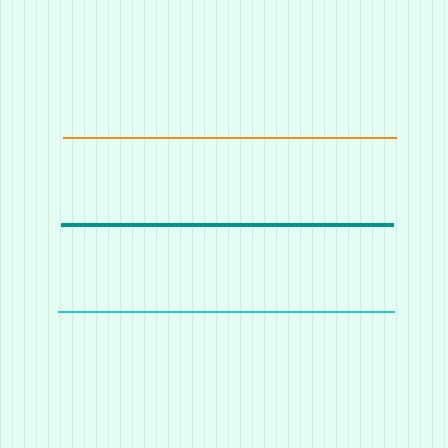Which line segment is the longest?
The cyan line is the longest at approximately 336 pixels.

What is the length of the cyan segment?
The cyan segment is approximately 336 pixels long.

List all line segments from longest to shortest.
From longest to shortest: cyan, orange, teal.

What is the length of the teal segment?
The teal segment is approximately 332 pixels long.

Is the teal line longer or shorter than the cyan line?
The cyan line is longer than the teal line.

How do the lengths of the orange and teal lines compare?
The orange and teal lines are approximately the same length.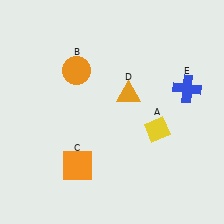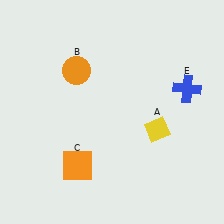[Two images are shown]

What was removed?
The orange triangle (D) was removed in Image 2.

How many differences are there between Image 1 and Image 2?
There is 1 difference between the two images.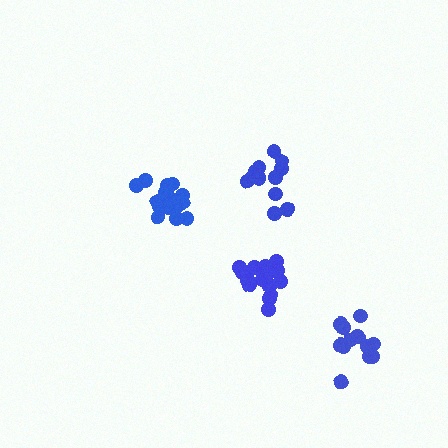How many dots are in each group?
Group 1: 12 dots, Group 2: 18 dots, Group 3: 18 dots, Group 4: 13 dots (61 total).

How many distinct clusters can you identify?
There are 4 distinct clusters.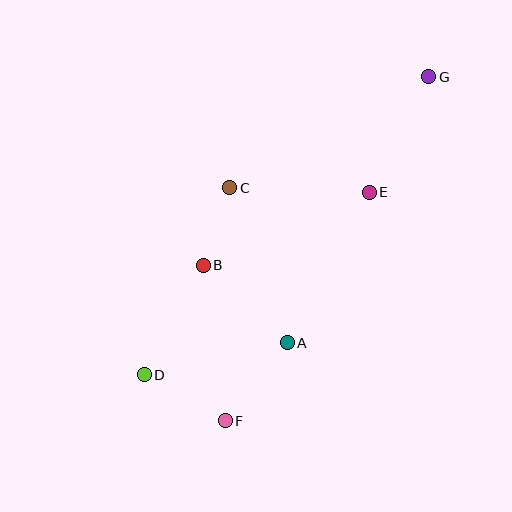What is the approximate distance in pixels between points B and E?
The distance between B and E is approximately 182 pixels.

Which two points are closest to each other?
Points B and C are closest to each other.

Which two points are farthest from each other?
Points D and G are farthest from each other.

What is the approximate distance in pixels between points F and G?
The distance between F and G is approximately 400 pixels.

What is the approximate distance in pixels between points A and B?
The distance between A and B is approximately 114 pixels.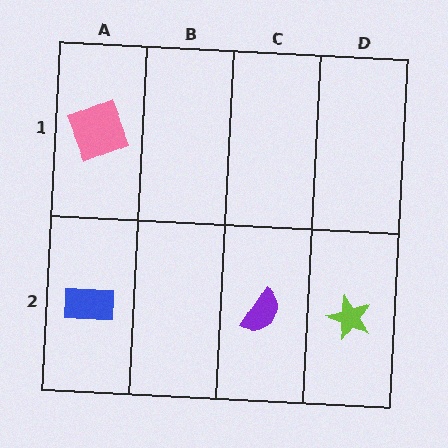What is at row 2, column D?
A lime star.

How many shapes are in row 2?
3 shapes.